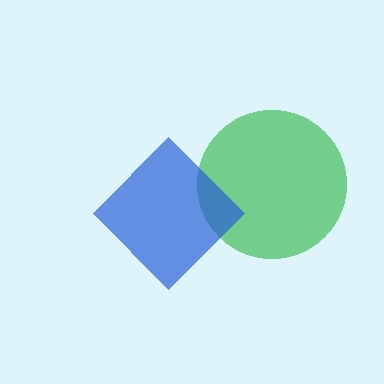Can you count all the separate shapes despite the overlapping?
Yes, there are 2 separate shapes.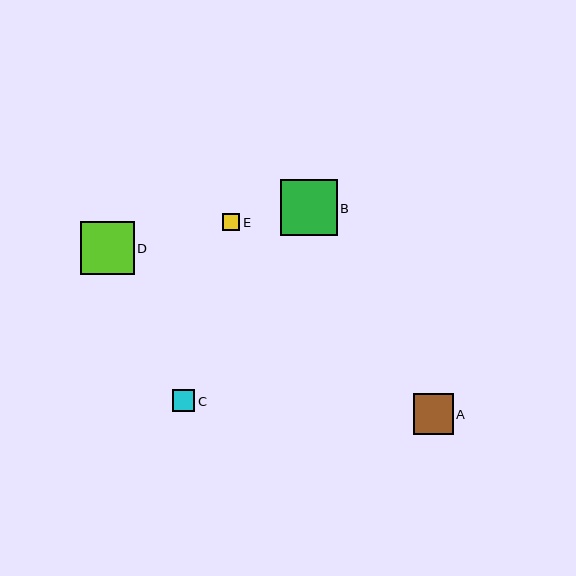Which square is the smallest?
Square E is the smallest with a size of approximately 17 pixels.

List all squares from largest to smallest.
From largest to smallest: B, D, A, C, E.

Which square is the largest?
Square B is the largest with a size of approximately 56 pixels.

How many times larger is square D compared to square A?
Square D is approximately 1.3 times the size of square A.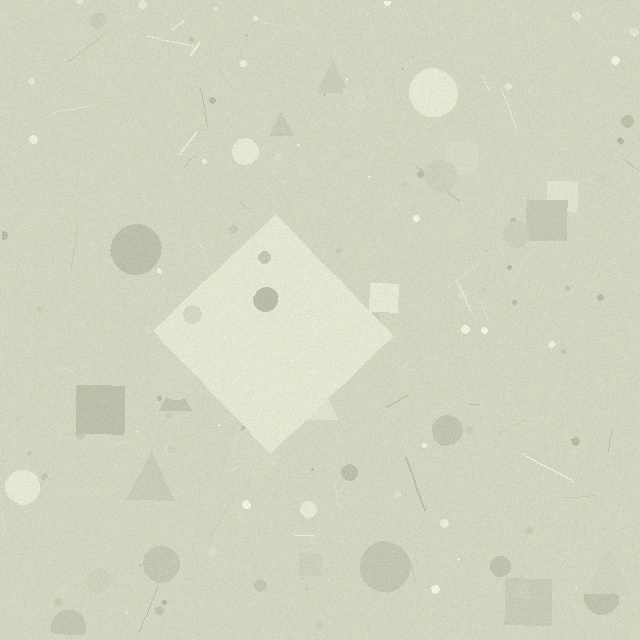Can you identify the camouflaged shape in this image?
The camouflaged shape is a diamond.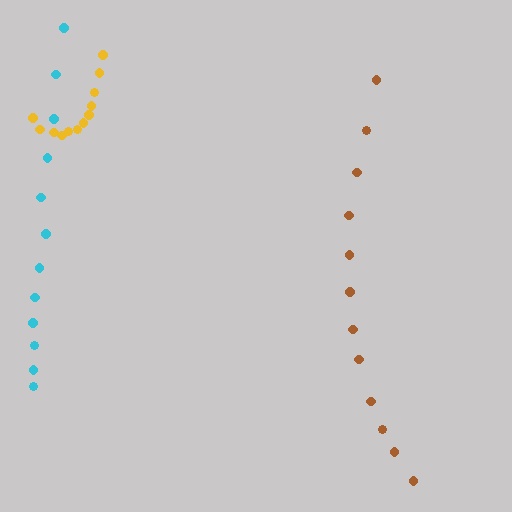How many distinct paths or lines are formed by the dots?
There are 3 distinct paths.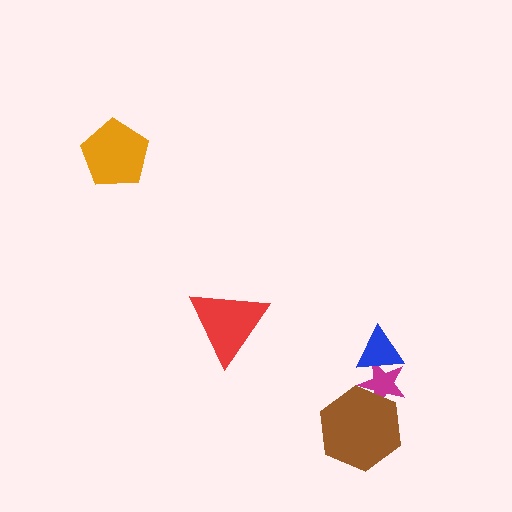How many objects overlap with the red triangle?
0 objects overlap with the red triangle.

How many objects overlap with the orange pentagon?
0 objects overlap with the orange pentagon.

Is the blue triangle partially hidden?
No, no other shape covers it.